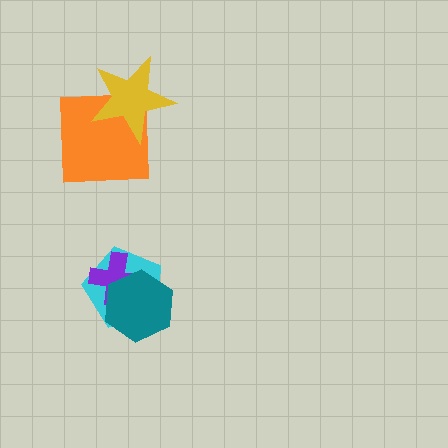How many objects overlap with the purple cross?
2 objects overlap with the purple cross.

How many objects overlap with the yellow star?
1 object overlaps with the yellow star.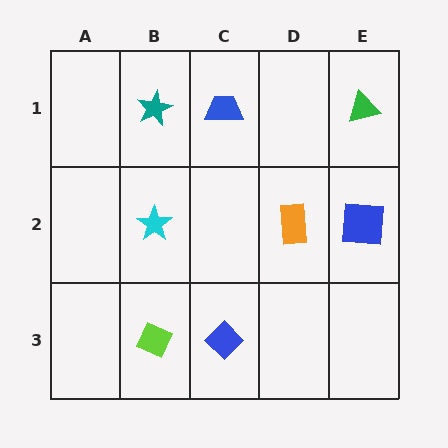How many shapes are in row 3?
2 shapes.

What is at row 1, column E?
A green triangle.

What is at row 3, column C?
A blue diamond.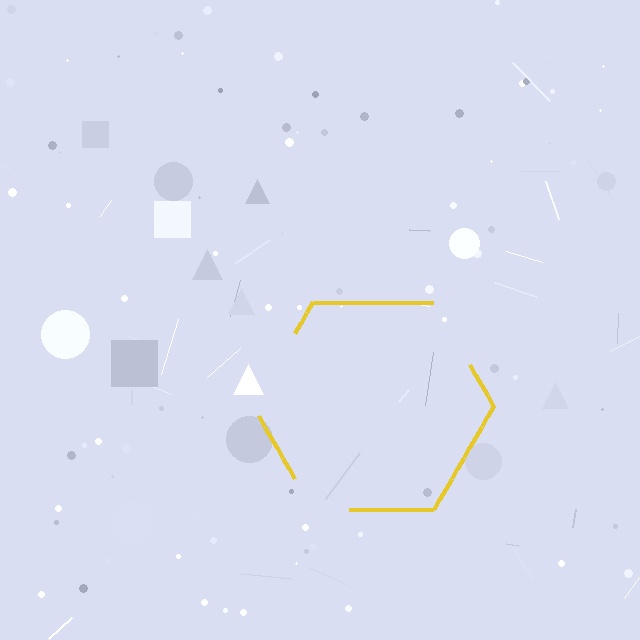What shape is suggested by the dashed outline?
The dashed outline suggests a hexagon.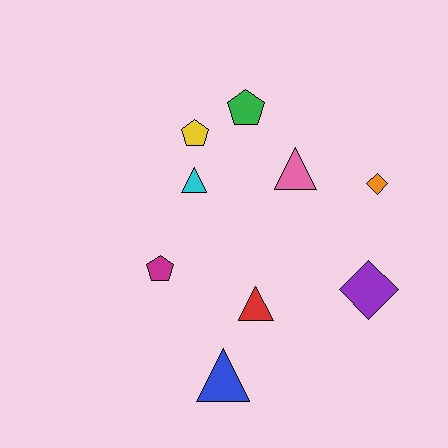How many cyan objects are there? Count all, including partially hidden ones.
There is 1 cyan object.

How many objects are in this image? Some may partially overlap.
There are 9 objects.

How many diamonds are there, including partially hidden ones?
There are 2 diamonds.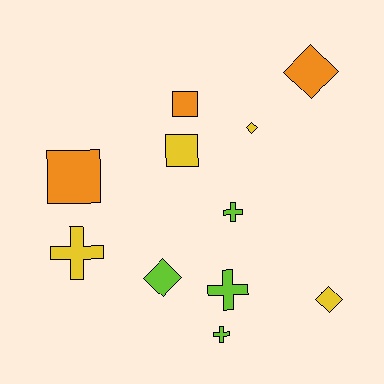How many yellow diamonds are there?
There are 2 yellow diamonds.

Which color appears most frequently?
Lime, with 4 objects.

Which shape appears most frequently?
Cross, with 4 objects.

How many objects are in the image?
There are 11 objects.